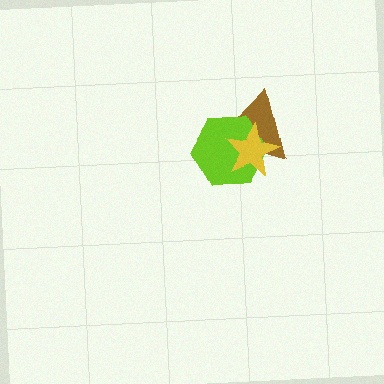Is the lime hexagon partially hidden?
Yes, it is partially covered by another shape.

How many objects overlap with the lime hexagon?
2 objects overlap with the lime hexagon.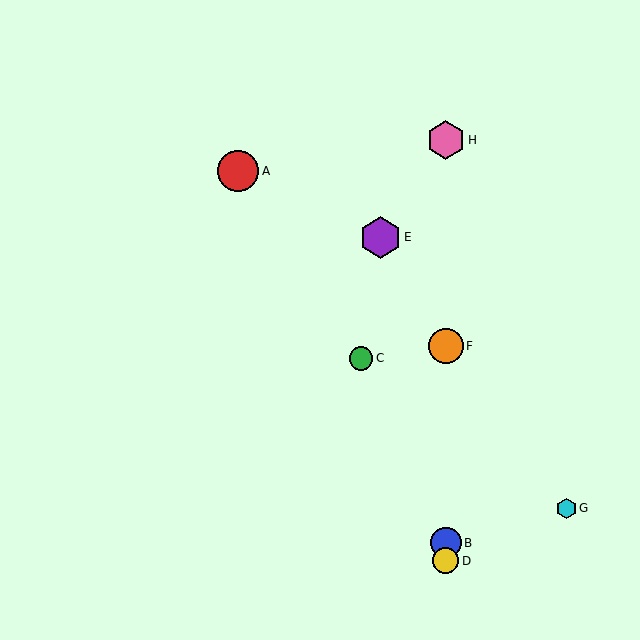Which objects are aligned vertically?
Objects B, D, F, H are aligned vertically.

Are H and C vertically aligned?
No, H is at x≈446 and C is at x≈361.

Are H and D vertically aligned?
Yes, both are at x≈446.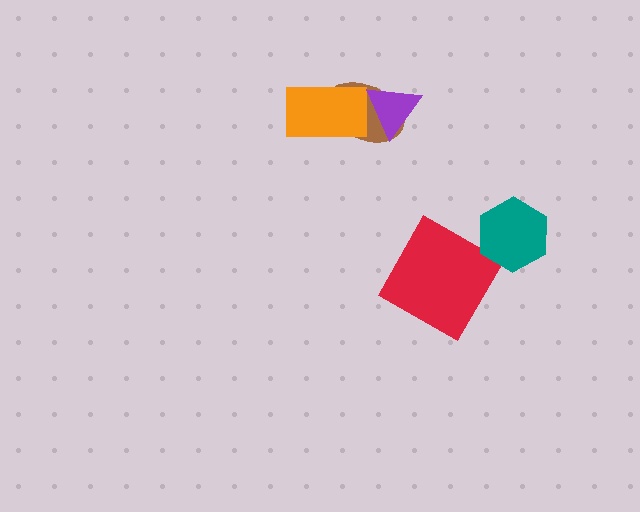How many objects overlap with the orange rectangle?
1 object overlaps with the orange rectangle.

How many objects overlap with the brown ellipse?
2 objects overlap with the brown ellipse.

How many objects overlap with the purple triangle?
1 object overlaps with the purple triangle.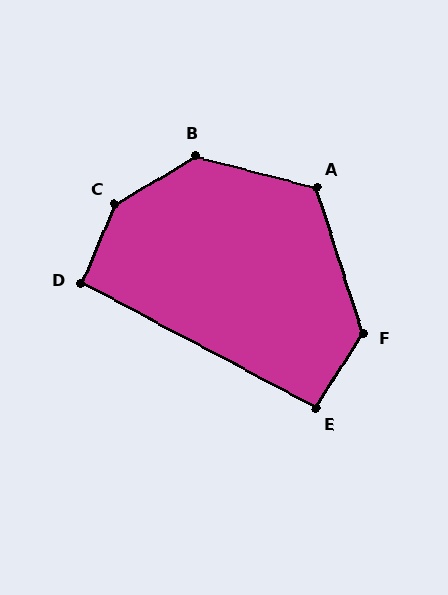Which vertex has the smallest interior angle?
E, at approximately 94 degrees.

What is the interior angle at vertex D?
Approximately 95 degrees (approximately right).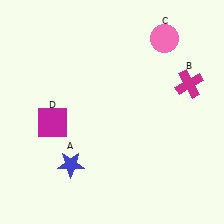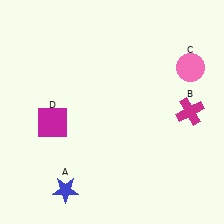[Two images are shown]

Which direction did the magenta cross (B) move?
The magenta cross (B) moved down.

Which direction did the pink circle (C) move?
The pink circle (C) moved down.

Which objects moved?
The objects that moved are: the blue star (A), the magenta cross (B), the pink circle (C).